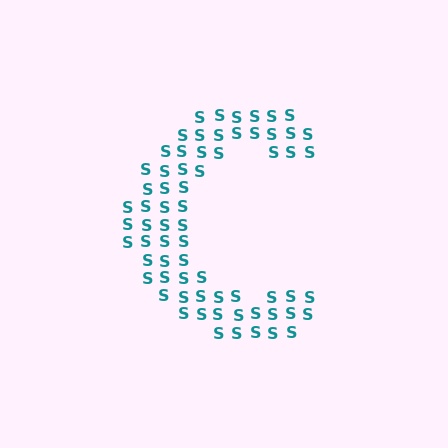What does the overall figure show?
The overall figure shows the letter C.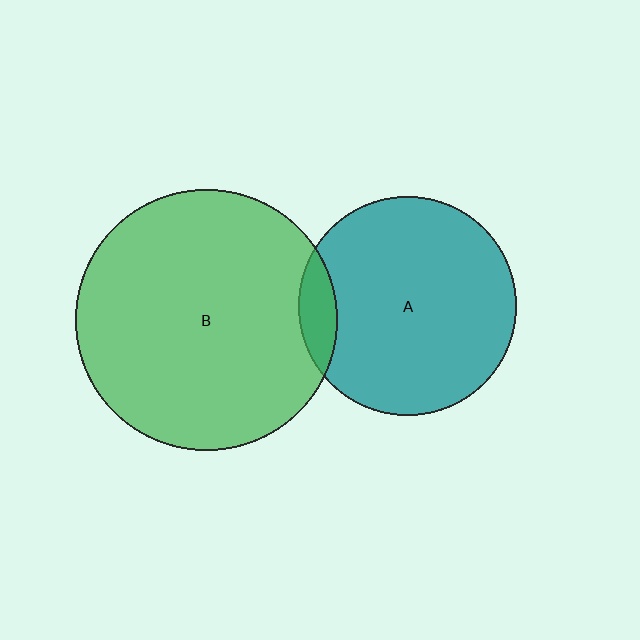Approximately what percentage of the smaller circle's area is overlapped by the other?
Approximately 10%.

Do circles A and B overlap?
Yes.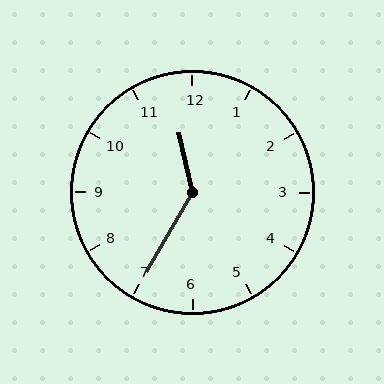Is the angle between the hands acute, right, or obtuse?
It is obtuse.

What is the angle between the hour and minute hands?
Approximately 138 degrees.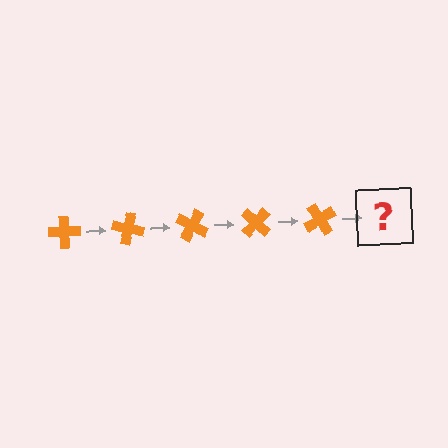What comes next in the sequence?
The next element should be an orange cross rotated 75 degrees.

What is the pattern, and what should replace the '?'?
The pattern is that the cross rotates 15 degrees each step. The '?' should be an orange cross rotated 75 degrees.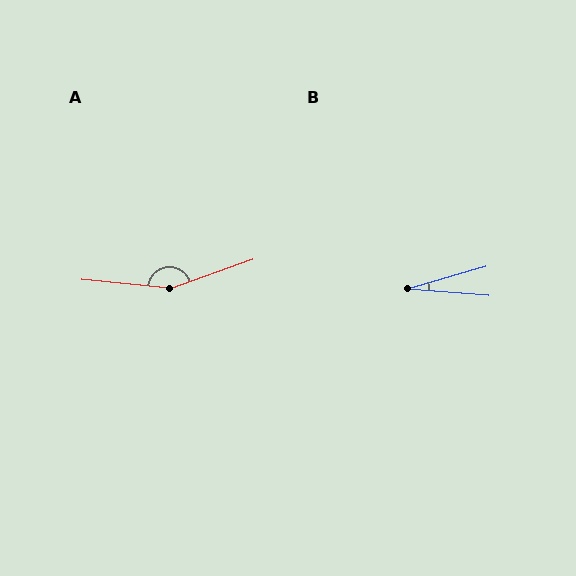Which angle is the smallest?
B, at approximately 20 degrees.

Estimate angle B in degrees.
Approximately 20 degrees.